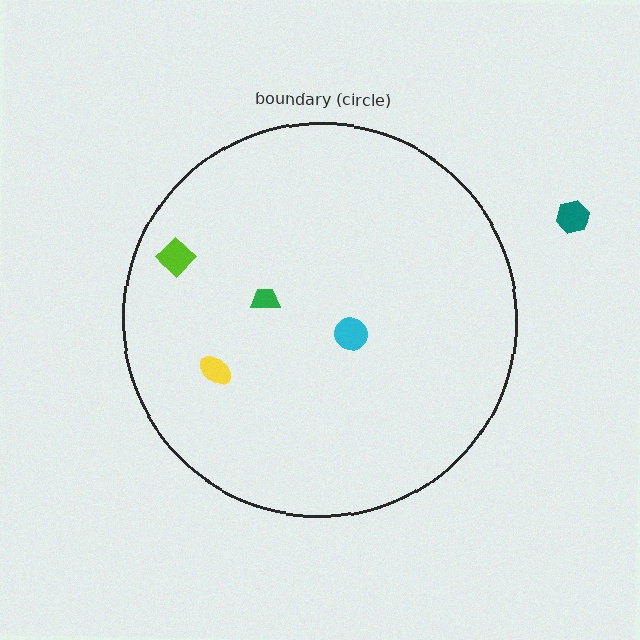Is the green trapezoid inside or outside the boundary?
Inside.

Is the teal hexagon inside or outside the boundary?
Outside.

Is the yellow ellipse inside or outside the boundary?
Inside.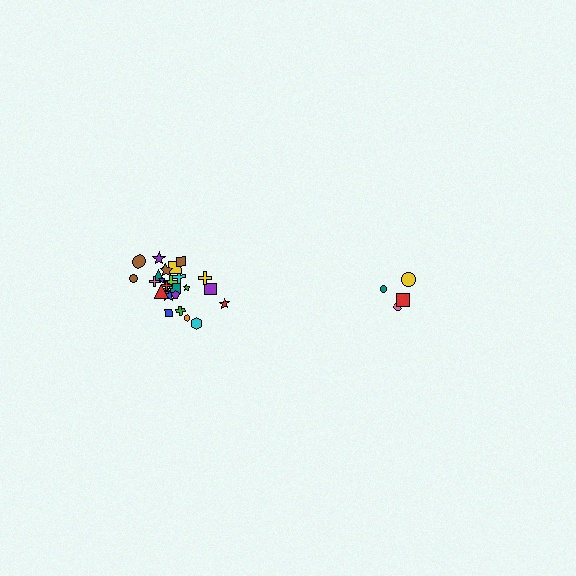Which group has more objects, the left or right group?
The left group.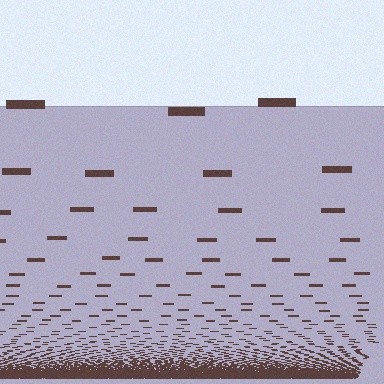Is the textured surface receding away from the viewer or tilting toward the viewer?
The surface appears to tilt toward the viewer. Texture elements get larger and sparser toward the top.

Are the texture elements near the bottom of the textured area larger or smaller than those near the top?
Smaller. The gradient is inverted — elements near the bottom are smaller and denser.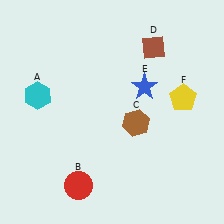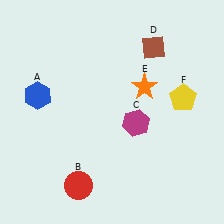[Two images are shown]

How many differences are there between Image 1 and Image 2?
There are 3 differences between the two images.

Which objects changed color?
A changed from cyan to blue. C changed from brown to magenta. E changed from blue to orange.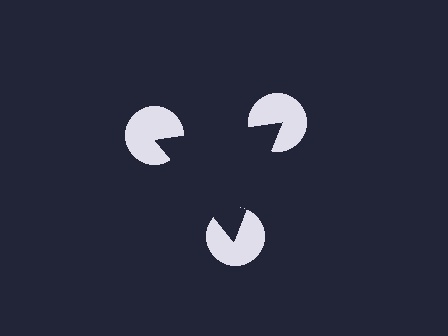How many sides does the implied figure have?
3 sides.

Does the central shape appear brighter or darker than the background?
It typically appears slightly darker than the background, even though no actual brightness change is drawn.